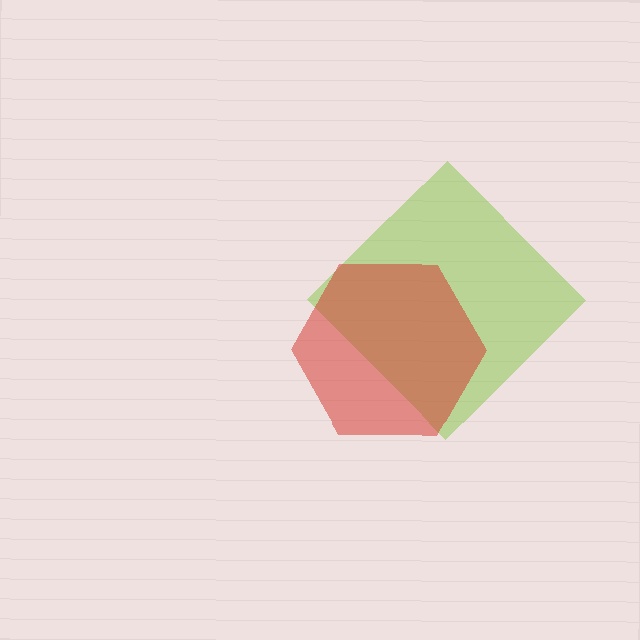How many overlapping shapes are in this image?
There are 2 overlapping shapes in the image.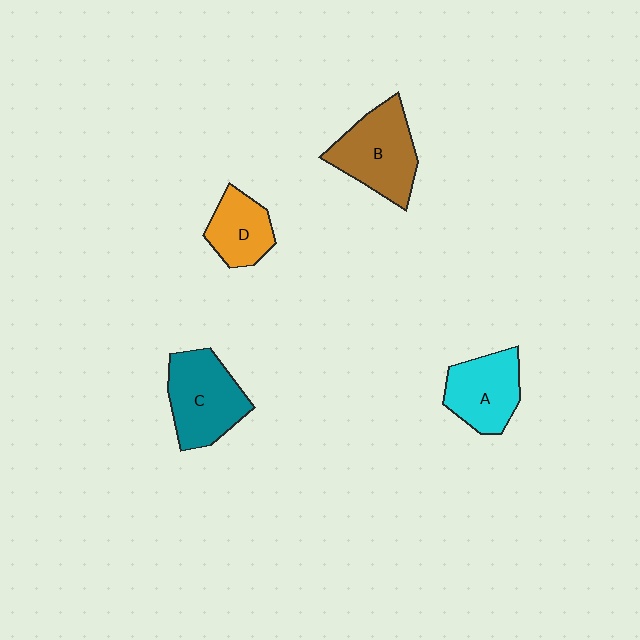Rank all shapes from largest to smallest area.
From largest to smallest: B (brown), C (teal), A (cyan), D (orange).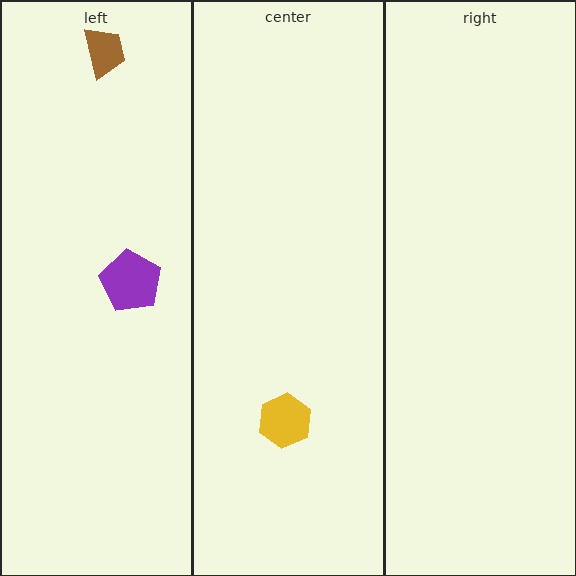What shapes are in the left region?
The purple pentagon, the brown trapezoid.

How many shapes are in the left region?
2.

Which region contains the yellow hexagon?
The center region.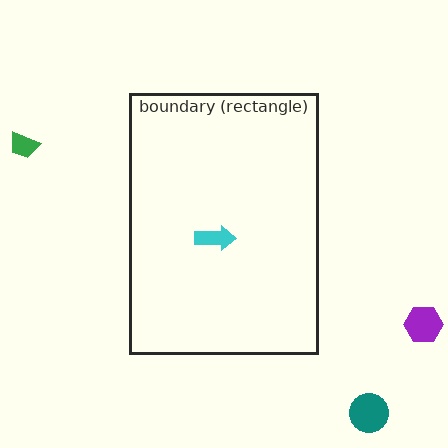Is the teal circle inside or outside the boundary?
Outside.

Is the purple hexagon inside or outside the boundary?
Outside.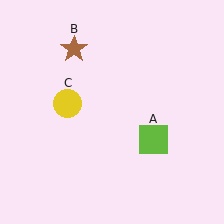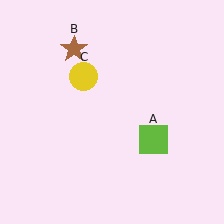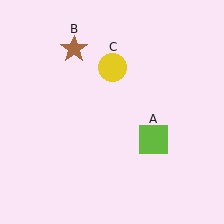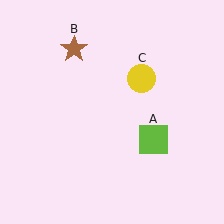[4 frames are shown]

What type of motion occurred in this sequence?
The yellow circle (object C) rotated clockwise around the center of the scene.